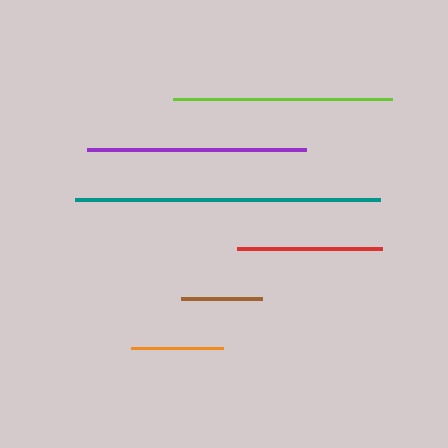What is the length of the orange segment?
The orange segment is approximately 93 pixels long.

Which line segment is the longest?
The teal line is the longest at approximately 305 pixels.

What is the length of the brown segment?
The brown segment is approximately 81 pixels long.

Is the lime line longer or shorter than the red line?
The lime line is longer than the red line.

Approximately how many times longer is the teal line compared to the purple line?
The teal line is approximately 1.4 times the length of the purple line.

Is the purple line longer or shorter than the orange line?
The purple line is longer than the orange line.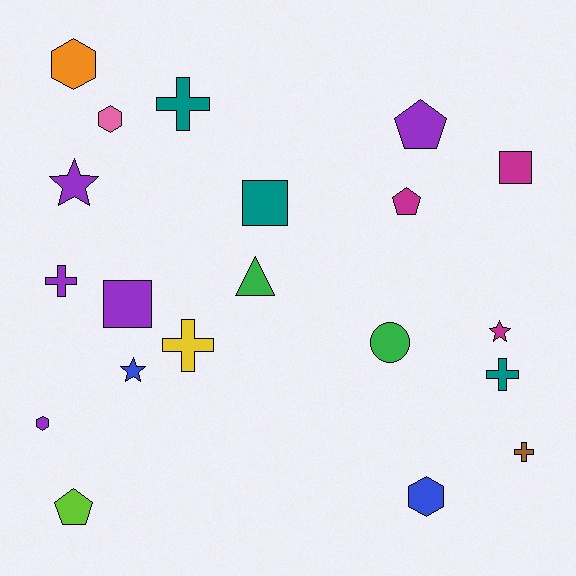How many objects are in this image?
There are 20 objects.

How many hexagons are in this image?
There are 4 hexagons.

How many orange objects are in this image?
There is 1 orange object.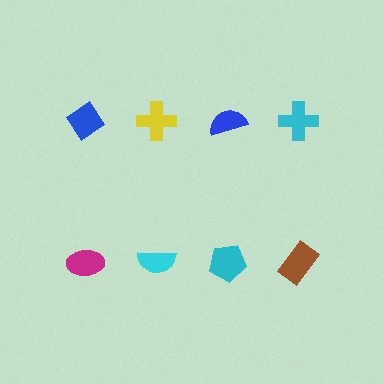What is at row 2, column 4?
A brown rectangle.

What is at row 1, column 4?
A cyan cross.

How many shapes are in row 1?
4 shapes.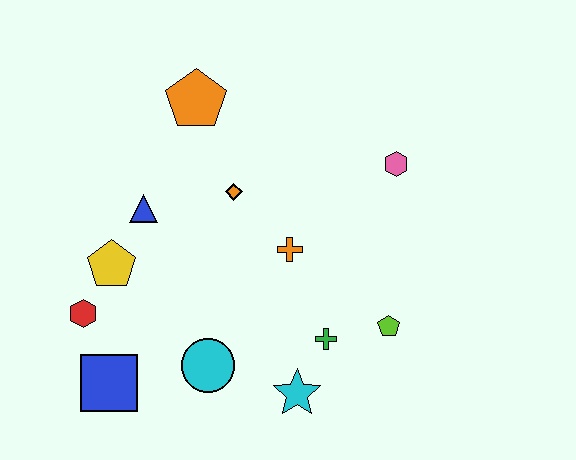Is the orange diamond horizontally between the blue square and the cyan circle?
No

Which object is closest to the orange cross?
The orange diamond is closest to the orange cross.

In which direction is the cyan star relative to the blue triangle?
The cyan star is below the blue triangle.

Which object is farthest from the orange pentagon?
The cyan star is farthest from the orange pentagon.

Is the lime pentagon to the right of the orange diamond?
Yes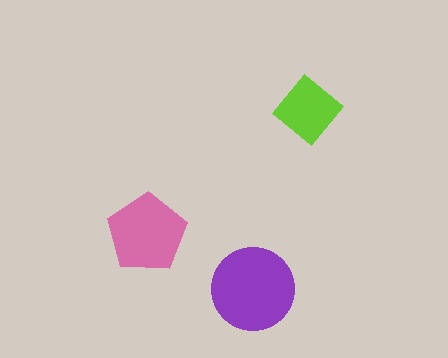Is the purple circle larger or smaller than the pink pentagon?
Larger.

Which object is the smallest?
The lime diamond.